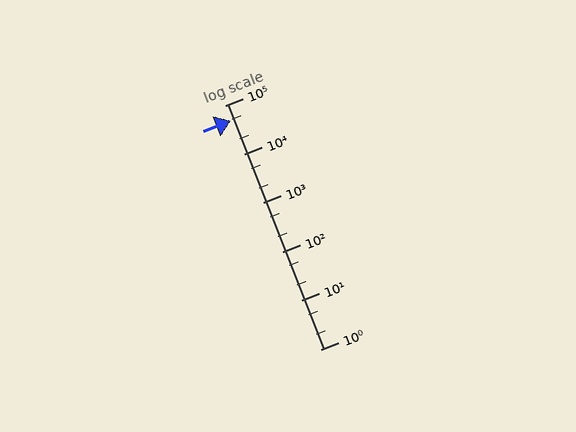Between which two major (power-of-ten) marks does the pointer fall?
The pointer is between 10000 and 100000.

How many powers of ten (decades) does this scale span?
The scale spans 5 decades, from 1 to 100000.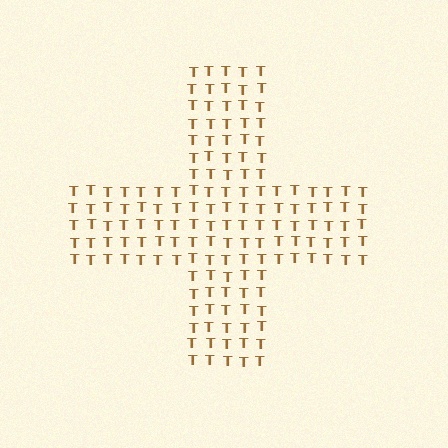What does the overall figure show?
The overall figure shows a cross.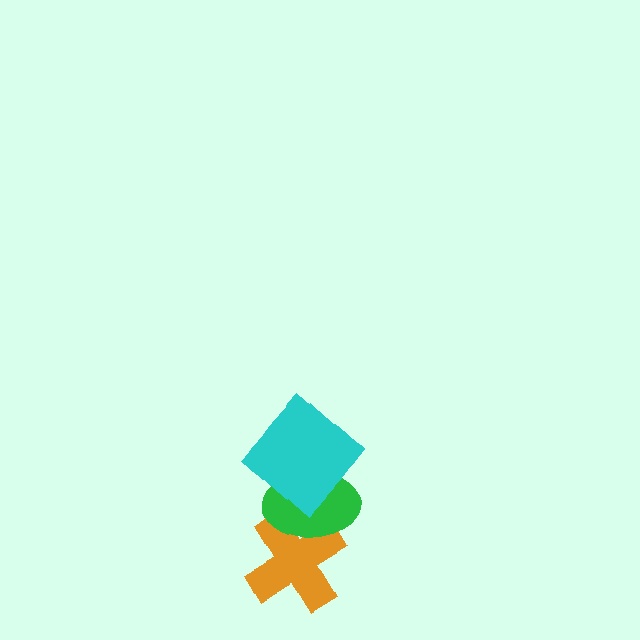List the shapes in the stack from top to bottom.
From top to bottom: the cyan diamond, the green ellipse, the orange cross.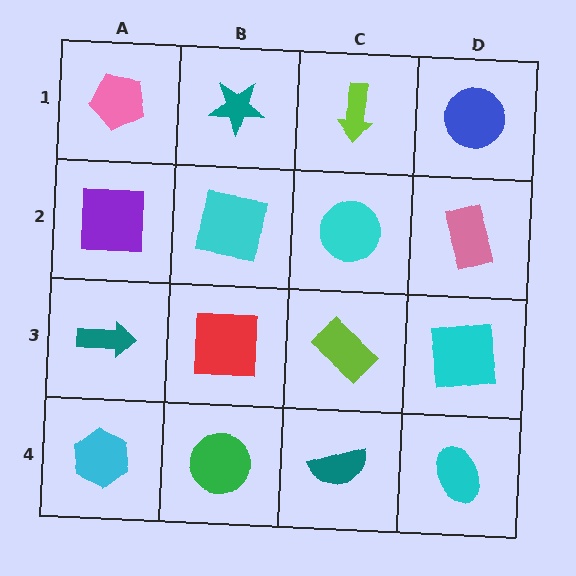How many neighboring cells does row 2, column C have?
4.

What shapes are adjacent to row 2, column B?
A teal star (row 1, column B), a red square (row 3, column B), a purple square (row 2, column A), a cyan circle (row 2, column C).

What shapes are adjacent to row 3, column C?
A cyan circle (row 2, column C), a teal semicircle (row 4, column C), a red square (row 3, column B), a cyan square (row 3, column D).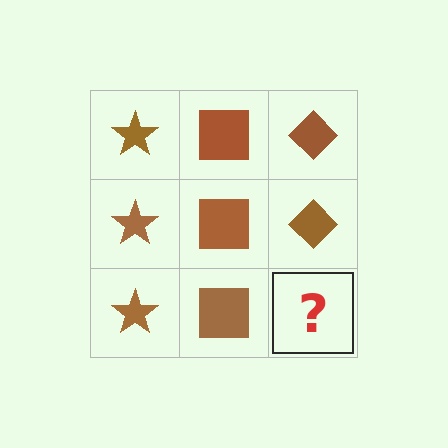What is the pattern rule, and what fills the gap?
The rule is that each column has a consistent shape. The gap should be filled with a brown diamond.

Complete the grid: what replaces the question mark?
The question mark should be replaced with a brown diamond.